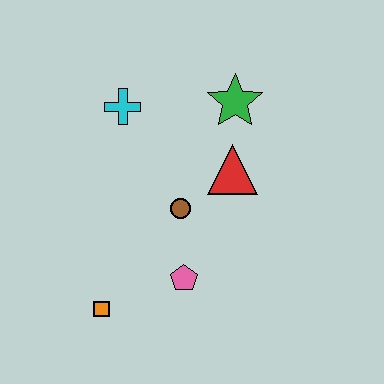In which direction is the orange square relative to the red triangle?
The orange square is below the red triangle.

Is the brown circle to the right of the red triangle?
No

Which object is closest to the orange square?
The pink pentagon is closest to the orange square.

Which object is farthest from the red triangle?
The orange square is farthest from the red triangle.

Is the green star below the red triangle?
No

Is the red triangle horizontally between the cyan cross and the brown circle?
No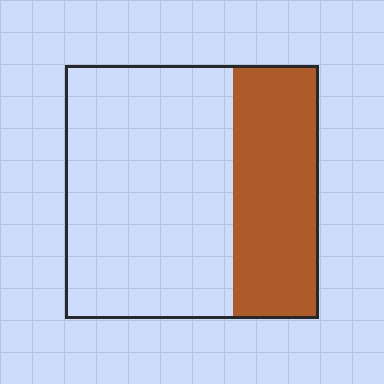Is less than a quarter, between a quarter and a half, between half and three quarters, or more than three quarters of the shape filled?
Between a quarter and a half.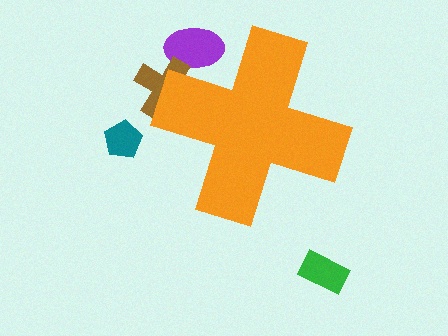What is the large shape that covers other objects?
An orange cross.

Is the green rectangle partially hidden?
No, the green rectangle is fully visible.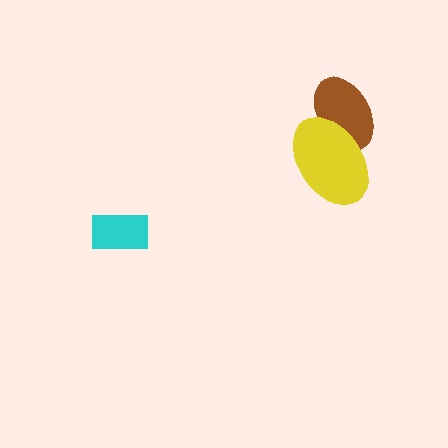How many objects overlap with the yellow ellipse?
1 object overlaps with the yellow ellipse.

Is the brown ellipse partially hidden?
Yes, it is partially covered by another shape.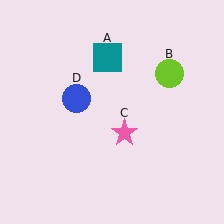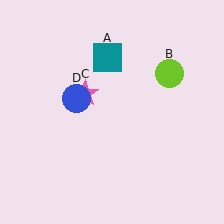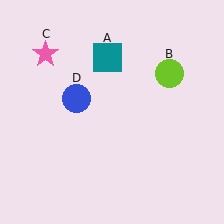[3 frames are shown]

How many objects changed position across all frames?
1 object changed position: pink star (object C).